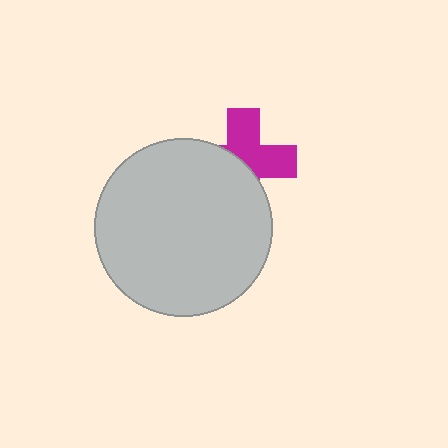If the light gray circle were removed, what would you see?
You would see the complete magenta cross.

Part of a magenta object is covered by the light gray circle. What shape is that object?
It is a cross.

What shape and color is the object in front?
The object in front is a light gray circle.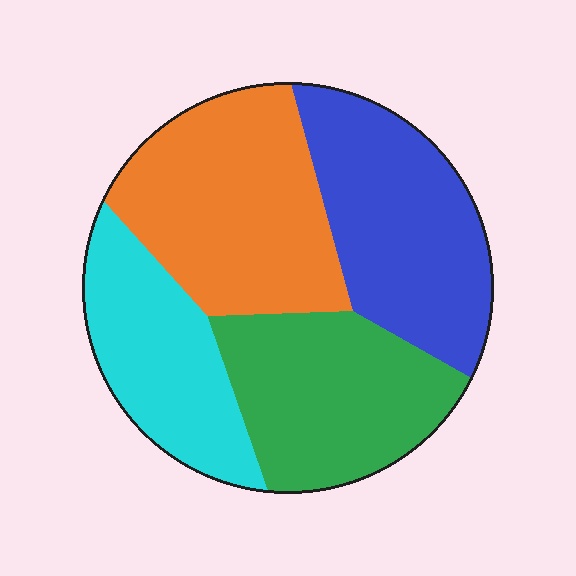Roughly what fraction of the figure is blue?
Blue takes up about one quarter (1/4) of the figure.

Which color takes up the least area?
Cyan, at roughly 20%.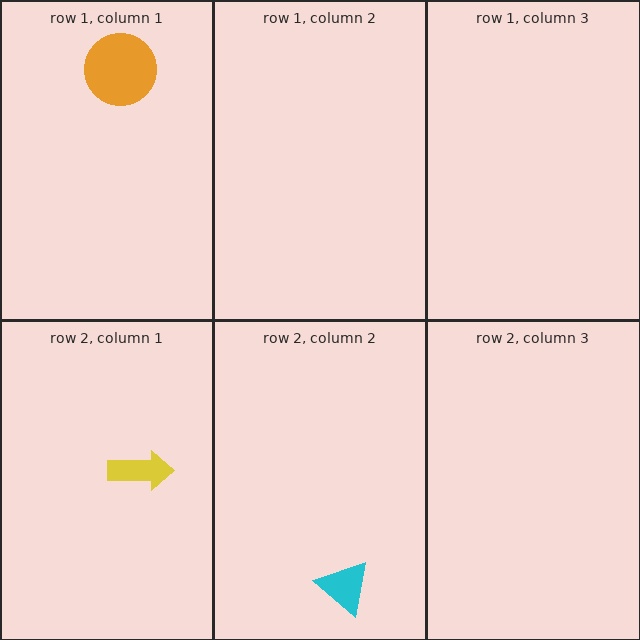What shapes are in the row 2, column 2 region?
The cyan triangle.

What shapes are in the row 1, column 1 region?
The orange circle.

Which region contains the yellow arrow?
The row 2, column 1 region.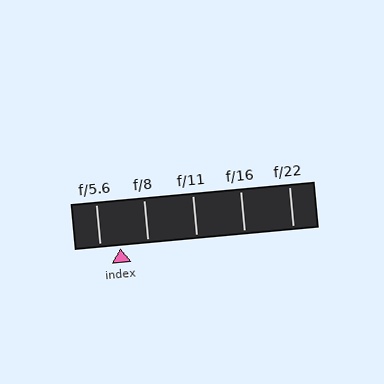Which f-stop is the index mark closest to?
The index mark is closest to f/5.6.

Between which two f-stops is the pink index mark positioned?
The index mark is between f/5.6 and f/8.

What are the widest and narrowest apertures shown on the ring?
The widest aperture shown is f/5.6 and the narrowest is f/22.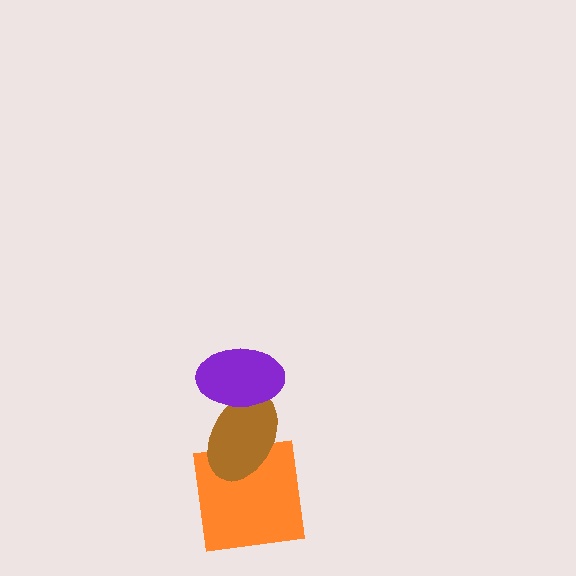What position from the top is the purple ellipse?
The purple ellipse is 1st from the top.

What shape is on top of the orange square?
The brown ellipse is on top of the orange square.